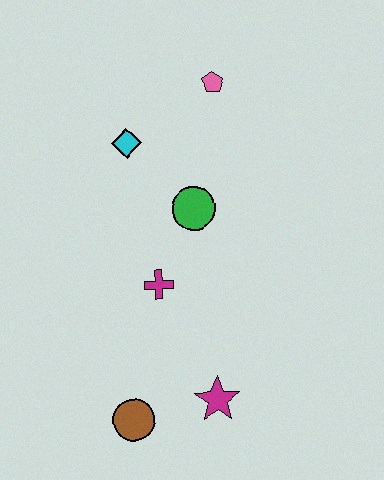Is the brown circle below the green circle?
Yes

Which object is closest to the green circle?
The magenta cross is closest to the green circle.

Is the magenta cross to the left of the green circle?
Yes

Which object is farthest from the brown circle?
The pink pentagon is farthest from the brown circle.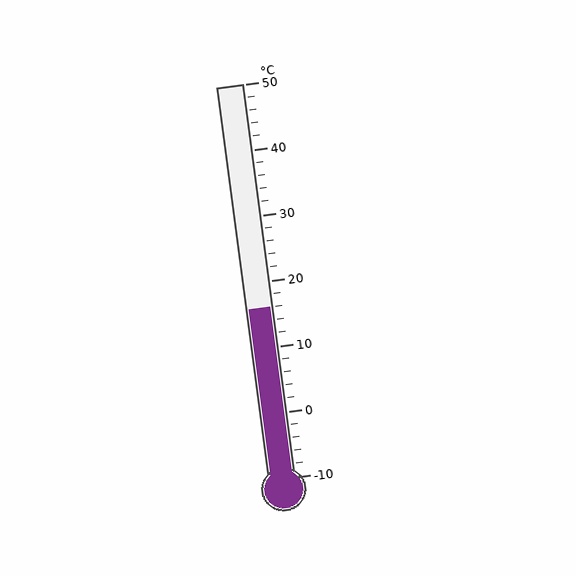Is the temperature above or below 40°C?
The temperature is below 40°C.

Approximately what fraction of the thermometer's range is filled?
The thermometer is filled to approximately 45% of its range.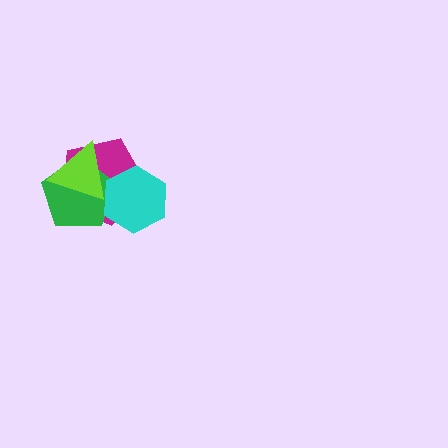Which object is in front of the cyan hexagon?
The lime triangle is in front of the cyan hexagon.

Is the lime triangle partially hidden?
No, no other shape covers it.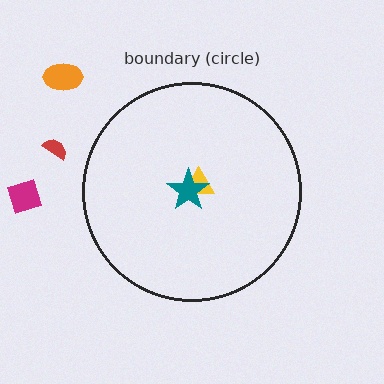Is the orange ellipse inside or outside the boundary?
Outside.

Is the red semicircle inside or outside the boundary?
Outside.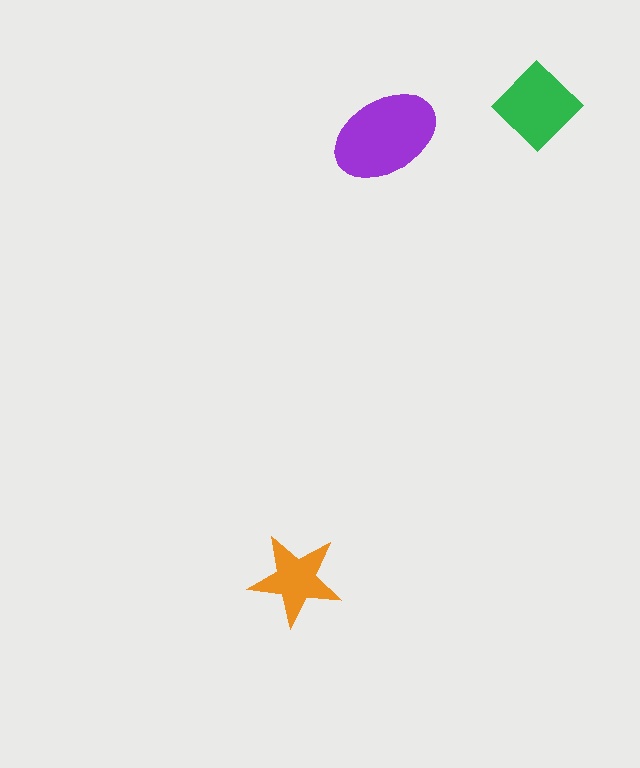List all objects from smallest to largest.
The orange star, the green diamond, the purple ellipse.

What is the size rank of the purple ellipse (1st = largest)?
1st.